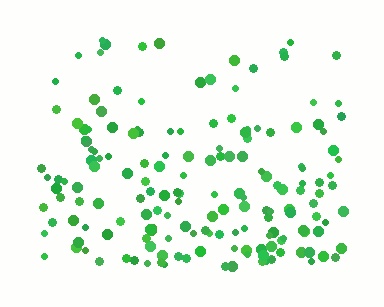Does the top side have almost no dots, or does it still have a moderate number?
Still a moderate number, just noticeably fewer than the bottom.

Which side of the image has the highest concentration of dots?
The bottom.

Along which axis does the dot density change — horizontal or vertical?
Vertical.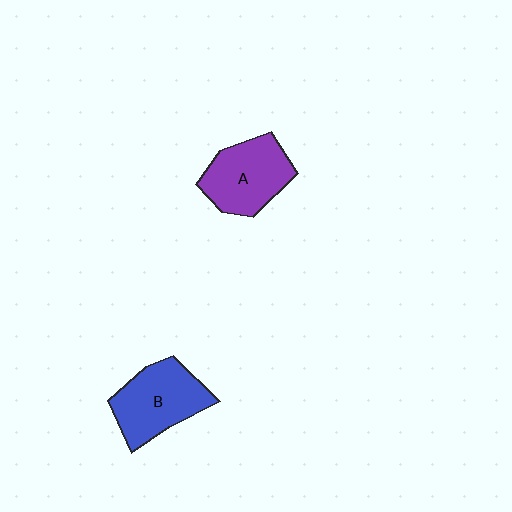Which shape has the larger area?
Shape B (blue).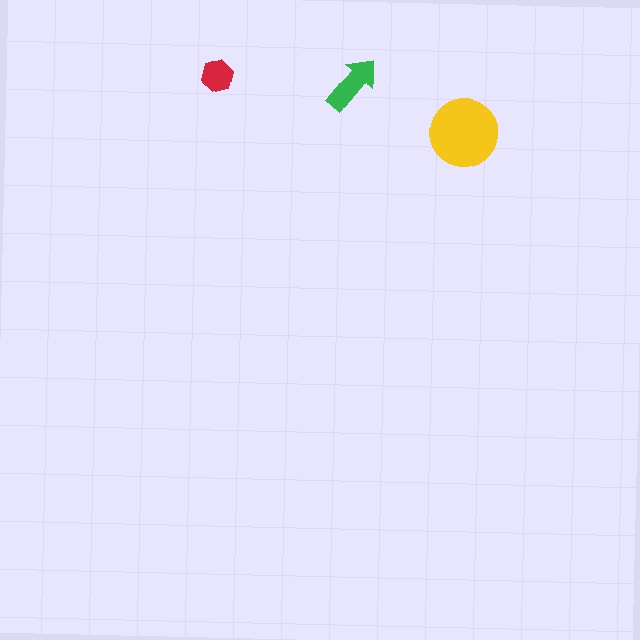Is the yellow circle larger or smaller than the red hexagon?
Larger.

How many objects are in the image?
There are 3 objects in the image.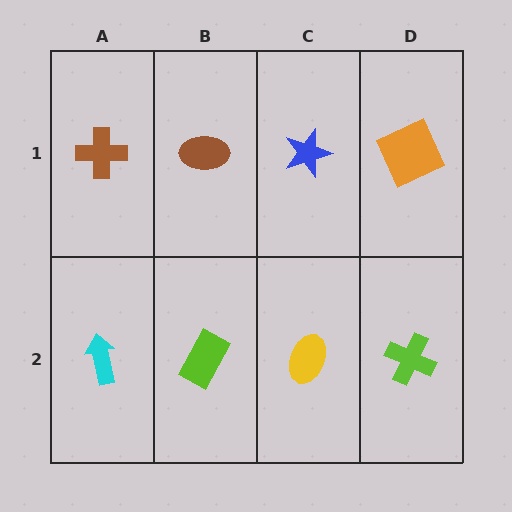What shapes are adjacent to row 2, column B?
A brown ellipse (row 1, column B), a cyan arrow (row 2, column A), a yellow ellipse (row 2, column C).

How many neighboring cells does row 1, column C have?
3.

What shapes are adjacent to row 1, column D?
A lime cross (row 2, column D), a blue star (row 1, column C).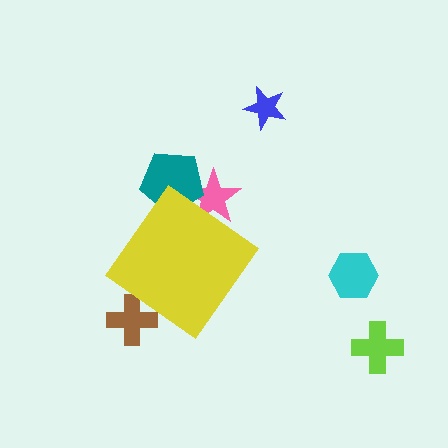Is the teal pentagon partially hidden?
Yes, the teal pentagon is partially hidden behind the yellow diamond.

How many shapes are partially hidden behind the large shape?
3 shapes are partially hidden.